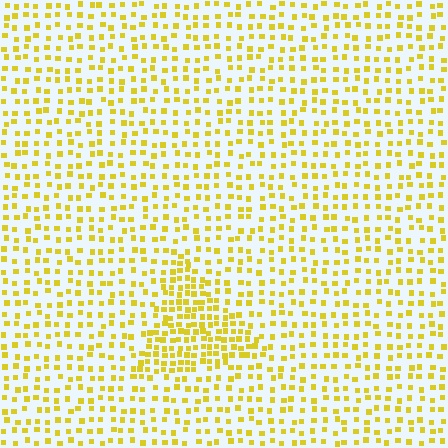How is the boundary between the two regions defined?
The boundary is defined by a change in element density (approximately 1.9x ratio). All elements are the same color, size, and shape.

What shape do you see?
I see a triangle.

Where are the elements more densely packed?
The elements are more densely packed inside the triangle boundary.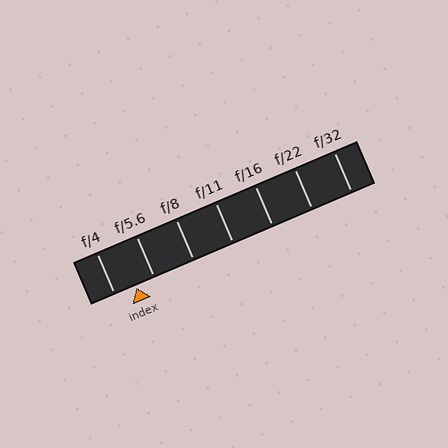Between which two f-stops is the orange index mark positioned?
The index mark is between f/4 and f/5.6.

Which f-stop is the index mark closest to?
The index mark is closest to f/5.6.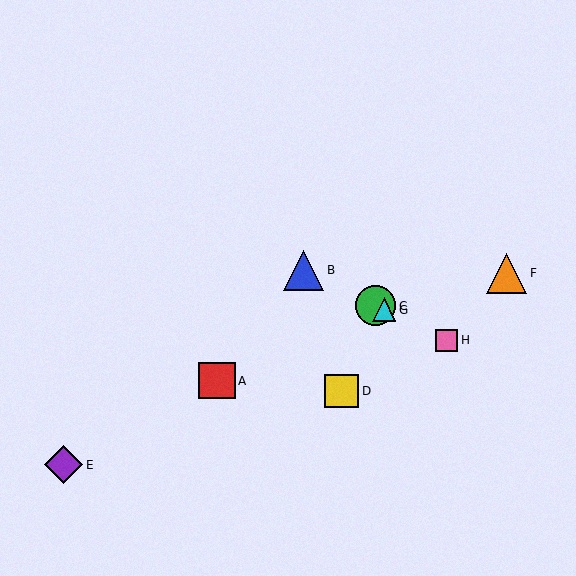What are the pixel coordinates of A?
Object A is at (217, 381).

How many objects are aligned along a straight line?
4 objects (B, C, G, H) are aligned along a straight line.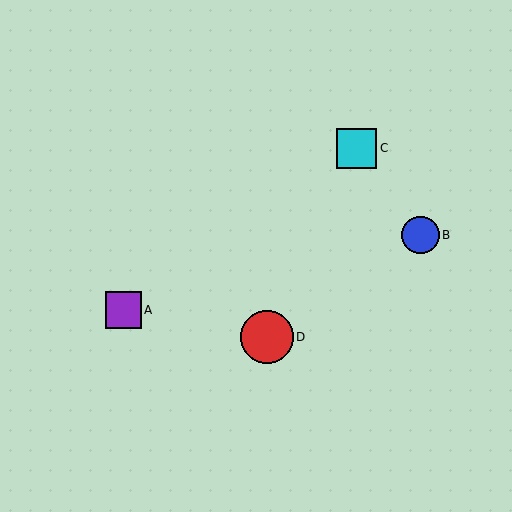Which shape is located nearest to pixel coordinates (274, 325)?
The red circle (labeled D) at (267, 337) is nearest to that location.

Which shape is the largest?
The red circle (labeled D) is the largest.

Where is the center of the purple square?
The center of the purple square is at (123, 310).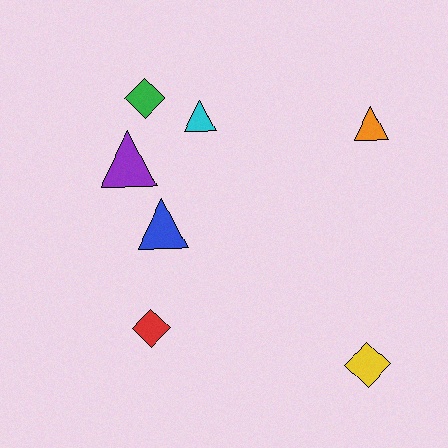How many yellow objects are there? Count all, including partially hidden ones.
There is 1 yellow object.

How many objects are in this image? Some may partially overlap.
There are 7 objects.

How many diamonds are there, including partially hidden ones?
There are 3 diamonds.